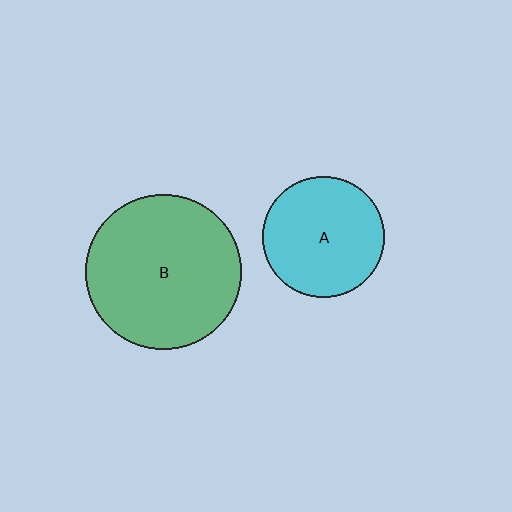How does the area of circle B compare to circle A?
Approximately 1.7 times.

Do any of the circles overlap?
No, none of the circles overlap.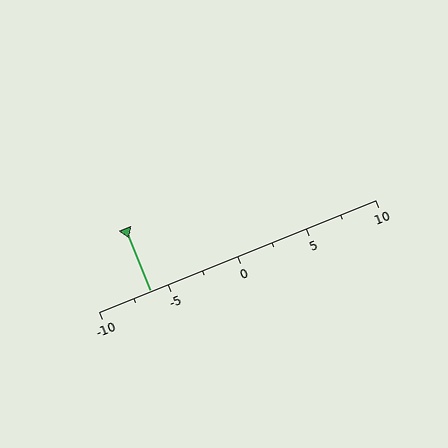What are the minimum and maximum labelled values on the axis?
The axis runs from -10 to 10.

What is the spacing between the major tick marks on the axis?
The major ticks are spaced 5 apart.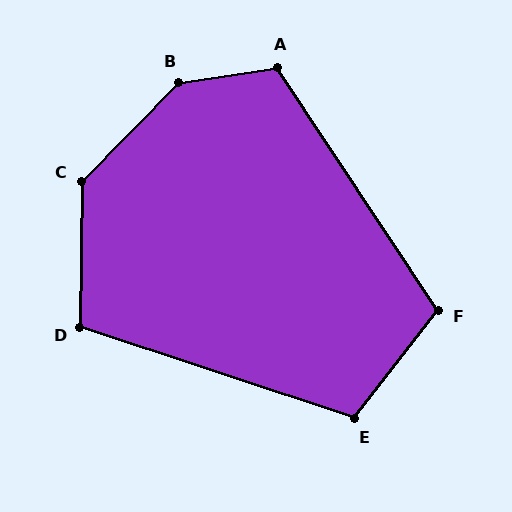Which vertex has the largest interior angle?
B, at approximately 143 degrees.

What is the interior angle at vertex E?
Approximately 109 degrees (obtuse).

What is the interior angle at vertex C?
Approximately 136 degrees (obtuse).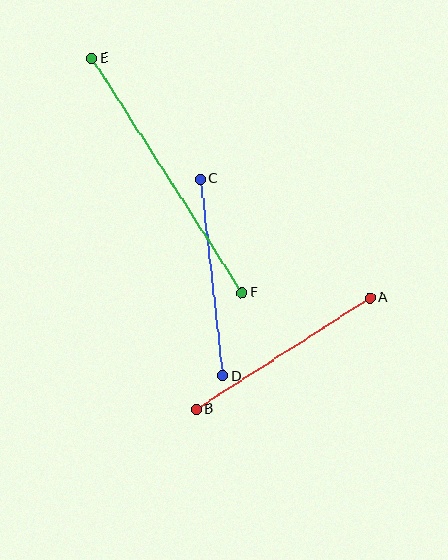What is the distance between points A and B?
The distance is approximately 206 pixels.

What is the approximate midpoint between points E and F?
The midpoint is at approximately (167, 175) pixels.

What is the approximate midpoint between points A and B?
The midpoint is at approximately (283, 354) pixels.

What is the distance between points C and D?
The distance is approximately 198 pixels.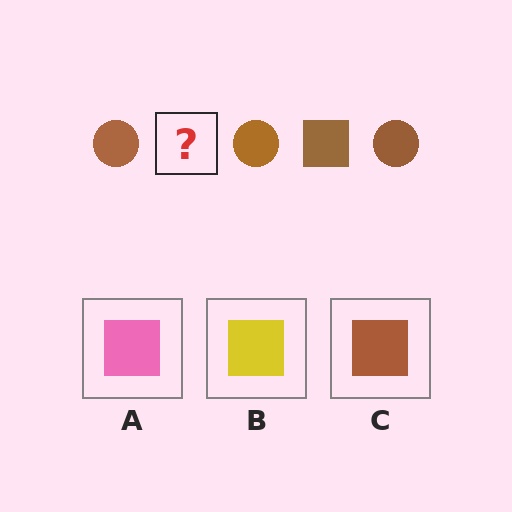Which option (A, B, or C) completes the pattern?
C.